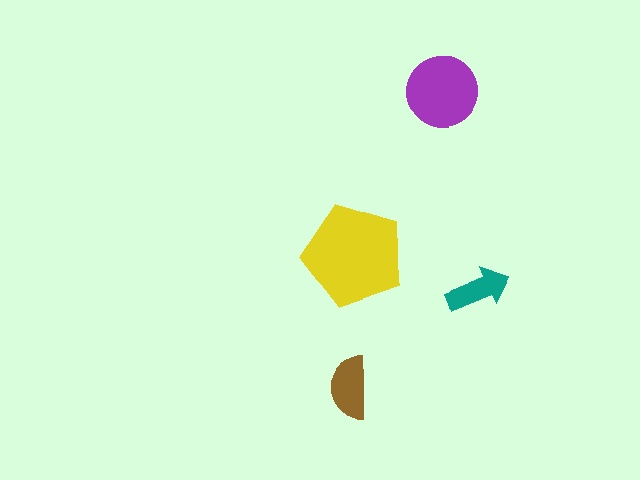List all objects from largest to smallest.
The yellow pentagon, the purple circle, the brown semicircle, the teal arrow.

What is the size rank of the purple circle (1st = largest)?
2nd.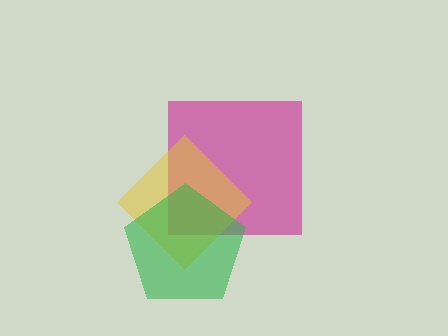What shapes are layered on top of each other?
The layered shapes are: a magenta square, a yellow diamond, a green pentagon.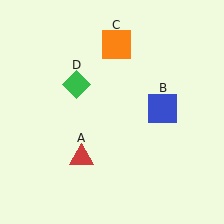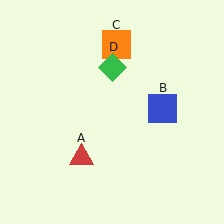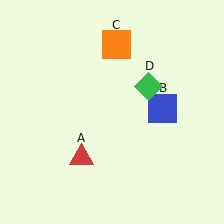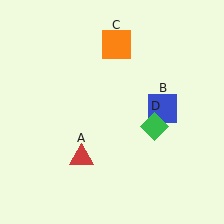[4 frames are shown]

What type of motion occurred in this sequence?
The green diamond (object D) rotated clockwise around the center of the scene.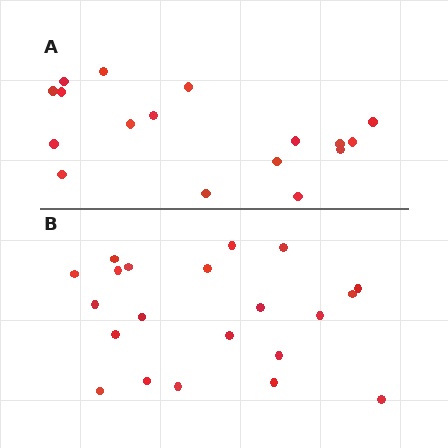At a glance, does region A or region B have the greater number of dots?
Region B (the bottom region) has more dots.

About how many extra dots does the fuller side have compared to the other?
Region B has about 4 more dots than region A.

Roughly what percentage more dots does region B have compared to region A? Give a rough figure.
About 25% more.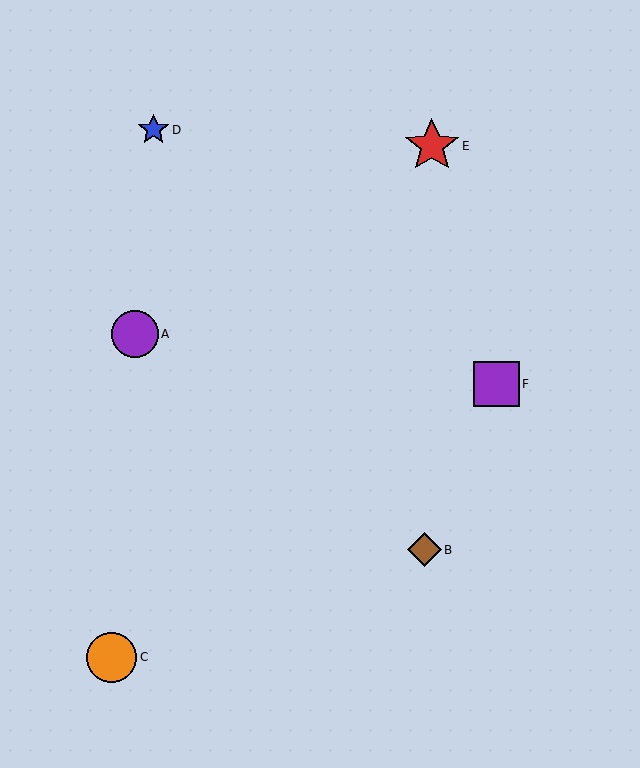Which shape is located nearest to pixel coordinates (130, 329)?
The purple circle (labeled A) at (135, 334) is nearest to that location.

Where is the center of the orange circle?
The center of the orange circle is at (112, 657).